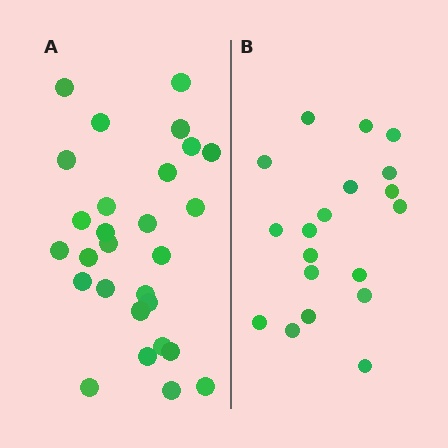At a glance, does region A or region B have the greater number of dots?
Region A (the left region) has more dots.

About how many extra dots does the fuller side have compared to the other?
Region A has roughly 8 or so more dots than region B.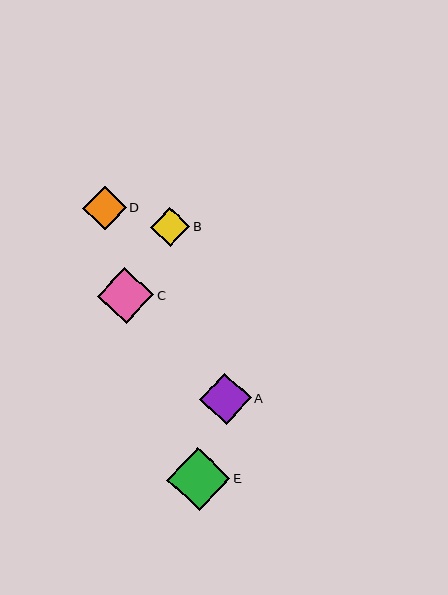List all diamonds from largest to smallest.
From largest to smallest: E, C, A, D, B.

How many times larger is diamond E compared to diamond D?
Diamond E is approximately 1.4 times the size of diamond D.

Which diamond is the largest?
Diamond E is the largest with a size of approximately 64 pixels.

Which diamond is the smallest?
Diamond B is the smallest with a size of approximately 39 pixels.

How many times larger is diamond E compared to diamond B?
Diamond E is approximately 1.6 times the size of diamond B.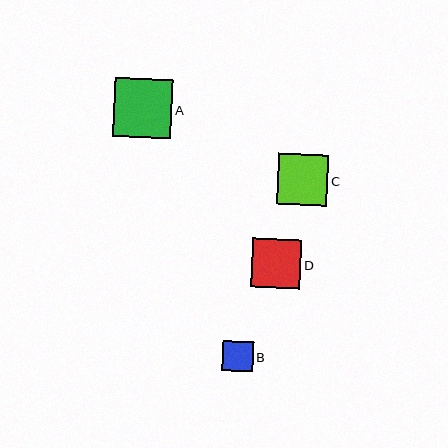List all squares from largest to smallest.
From largest to smallest: A, C, D, B.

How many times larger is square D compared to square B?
Square D is approximately 1.6 times the size of square B.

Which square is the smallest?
Square B is the smallest with a size of approximately 30 pixels.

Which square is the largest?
Square A is the largest with a size of approximately 59 pixels.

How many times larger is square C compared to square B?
Square C is approximately 1.6 times the size of square B.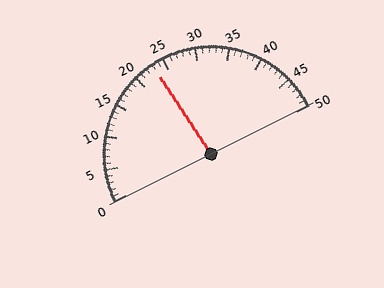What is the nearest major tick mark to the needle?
The nearest major tick mark is 25.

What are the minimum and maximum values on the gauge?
The gauge ranges from 0 to 50.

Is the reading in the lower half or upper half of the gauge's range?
The reading is in the lower half of the range (0 to 50).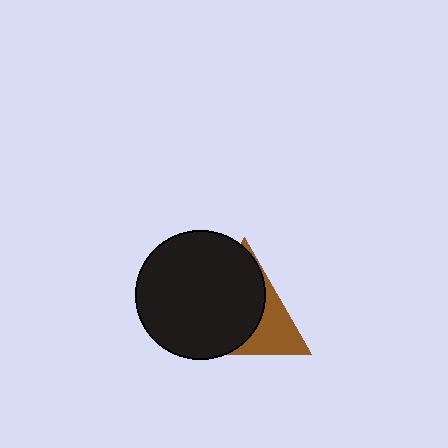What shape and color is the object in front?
The object in front is a black circle.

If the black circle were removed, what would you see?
You would see the complete brown triangle.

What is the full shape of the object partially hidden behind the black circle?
The partially hidden object is a brown triangle.